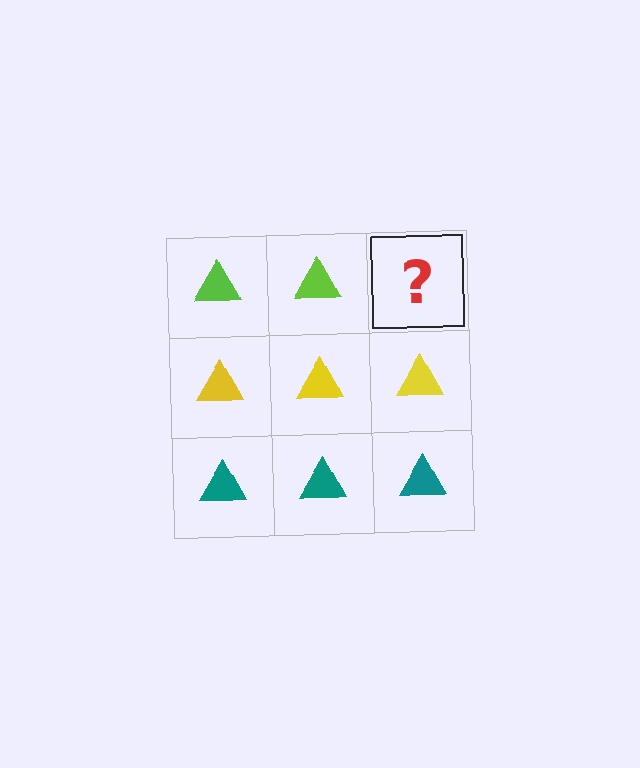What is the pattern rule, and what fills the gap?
The rule is that each row has a consistent color. The gap should be filled with a lime triangle.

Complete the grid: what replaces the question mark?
The question mark should be replaced with a lime triangle.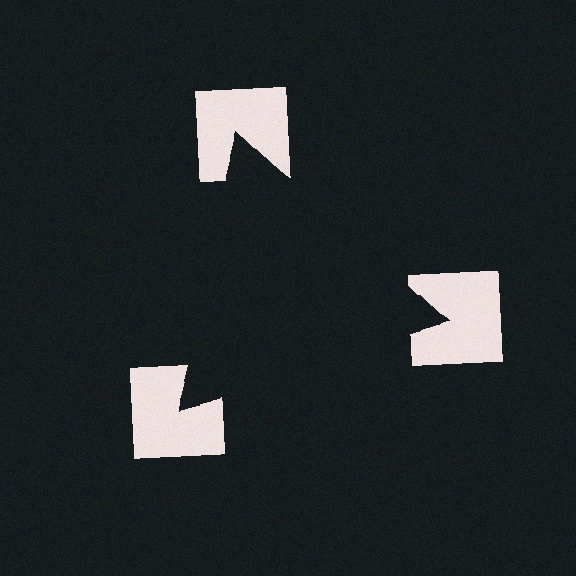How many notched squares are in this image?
There are 3 — one at each vertex of the illusory triangle.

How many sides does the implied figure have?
3 sides.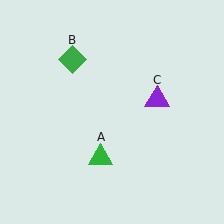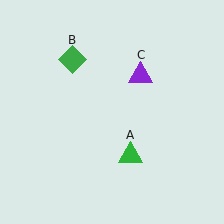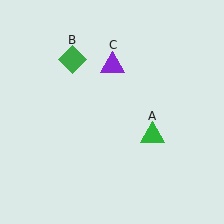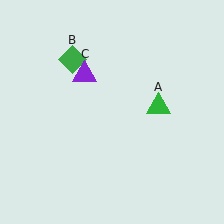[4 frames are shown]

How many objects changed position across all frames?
2 objects changed position: green triangle (object A), purple triangle (object C).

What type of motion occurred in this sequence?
The green triangle (object A), purple triangle (object C) rotated counterclockwise around the center of the scene.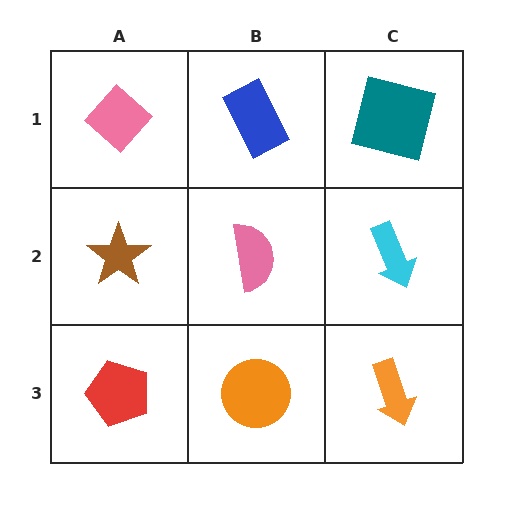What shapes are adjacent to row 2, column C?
A teal square (row 1, column C), an orange arrow (row 3, column C), a pink semicircle (row 2, column B).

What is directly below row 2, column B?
An orange circle.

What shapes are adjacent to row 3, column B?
A pink semicircle (row 2, column B), a red pentagon (row 3, column A), an orange arrow (row 3, column C).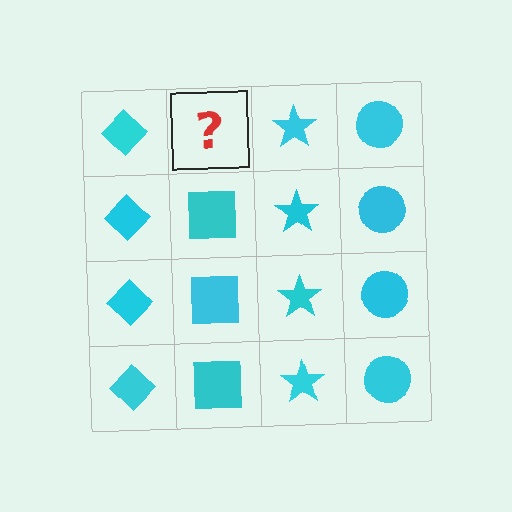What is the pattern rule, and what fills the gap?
The rule is that each column has a consistent shape. The gap should be filled with a cyan square.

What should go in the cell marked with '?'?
The missing cell should contain a cyan square.